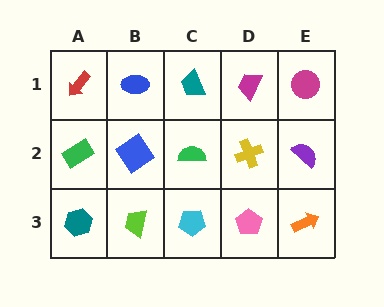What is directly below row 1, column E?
A purple semicircle.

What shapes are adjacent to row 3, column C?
A green semicircle (row 2, column C), a lime trapezoid (row 3, column B), a pink pentagon (row 3, column D).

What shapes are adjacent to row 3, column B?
A blue diamond (row 2, column B), a teal hexagon (row 3, column A), a cyan pentagon (row 3, column C).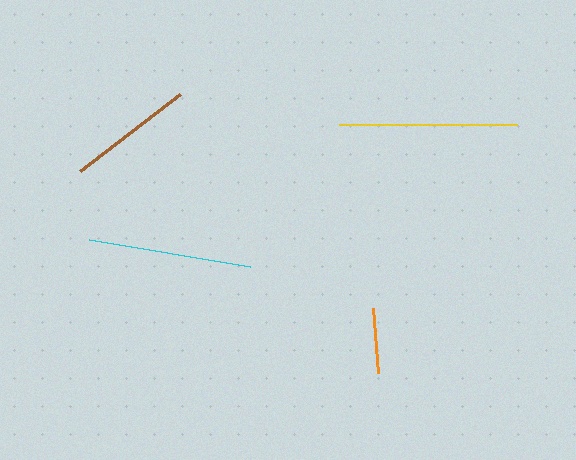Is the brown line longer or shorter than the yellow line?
The yellow line is longer than the brown line.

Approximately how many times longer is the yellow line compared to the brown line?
The yellow line is approximately 1.4 times the length of the brown line.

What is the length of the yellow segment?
The yellow segment is approximately 179 pixels long.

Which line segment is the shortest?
The orange line is the shortest at approximately 64 pixels.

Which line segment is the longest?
The yellow line is the longest at approximately 179 pixels.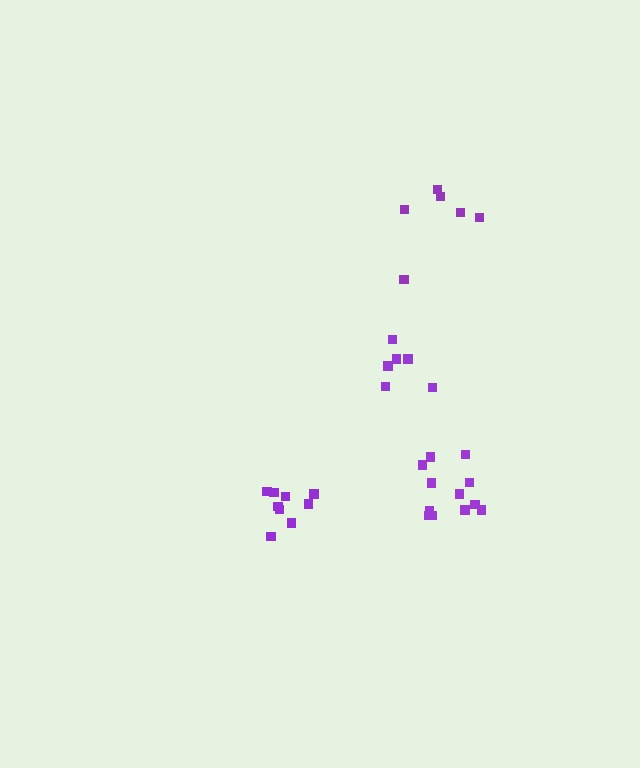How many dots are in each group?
Group 1: 6 dots, Group 2: 6 dots, Group 3: 12 dots, Group 4: 9 dots (33 total).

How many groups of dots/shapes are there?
There are 4 groups.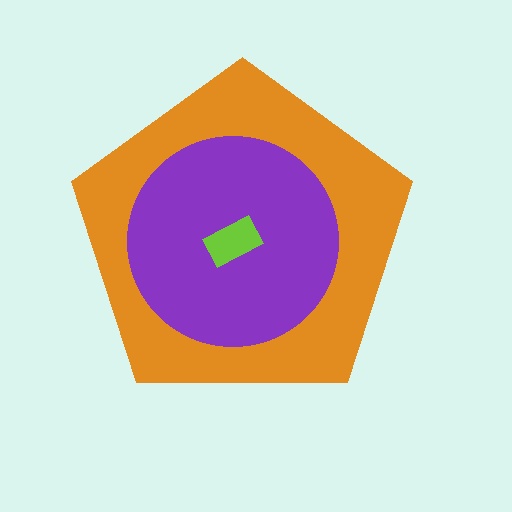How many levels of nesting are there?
3.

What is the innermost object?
The lime rectangle.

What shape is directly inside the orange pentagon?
The purple circle.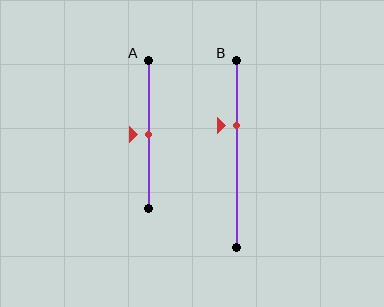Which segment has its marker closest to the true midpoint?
Segment A has its marker closest to the true midpoint.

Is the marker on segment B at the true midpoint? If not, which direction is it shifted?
No, the marker on segment B is shifted upward by about 15% of the segment length.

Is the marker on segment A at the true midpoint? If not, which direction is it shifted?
Yes, the marker on segment A is at the true midpoint.